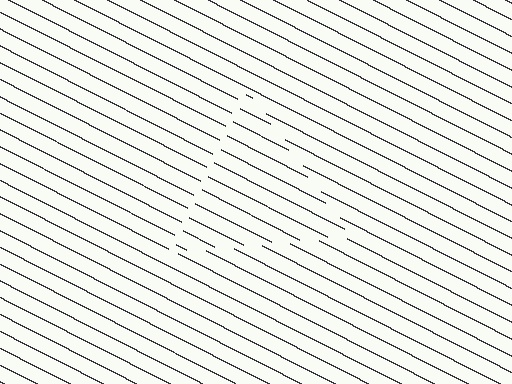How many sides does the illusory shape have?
3 sides — the line-ends trace a triangle.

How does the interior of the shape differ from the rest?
The interior of the shape contains the same grating, shifted by half a period — the contour is defined by the phase discontinuity where line-ends from the inner and outer gratings abut.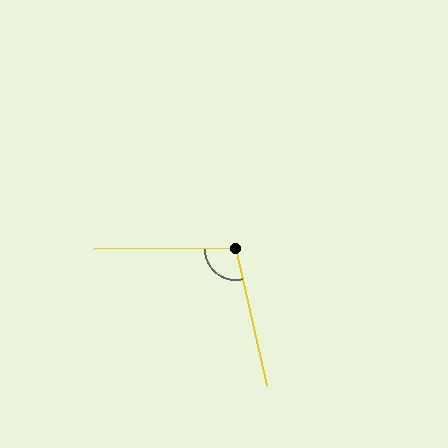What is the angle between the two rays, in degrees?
Approximately 103 degrees.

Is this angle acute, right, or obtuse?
It is obtuse.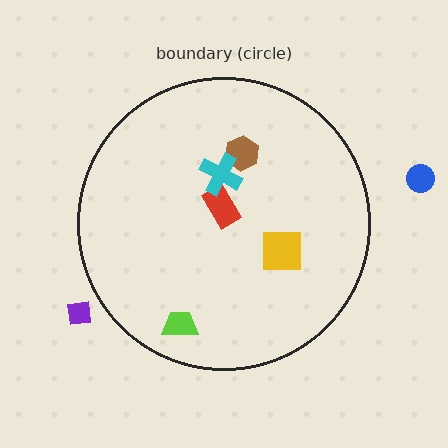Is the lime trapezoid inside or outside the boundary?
Inside.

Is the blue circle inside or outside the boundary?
Outside.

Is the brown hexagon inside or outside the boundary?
Inside.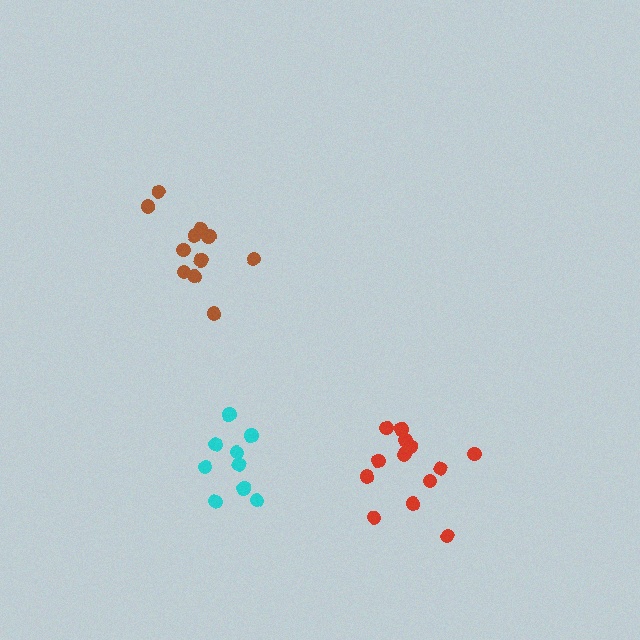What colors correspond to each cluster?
The clusters are colored: red, cyan, brown.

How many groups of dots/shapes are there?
There are 3 groups.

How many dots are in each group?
Group 1: 14 dots, Group 2: 9 dots, Group 3: 12 dots (35 total).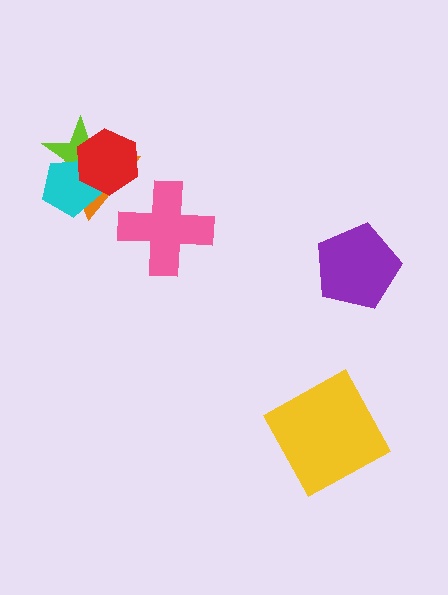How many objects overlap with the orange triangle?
3 objects overlap with the orange triangle.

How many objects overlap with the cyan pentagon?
3 objects overlap with the cyan pentagon.